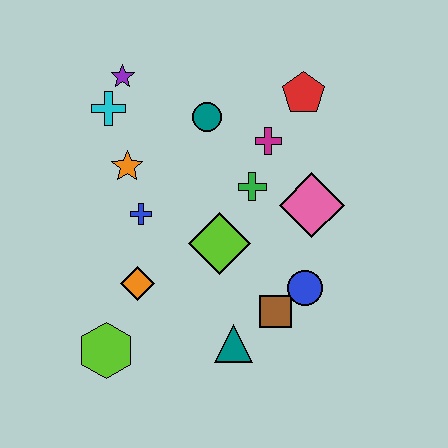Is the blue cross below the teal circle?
Yes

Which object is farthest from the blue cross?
The red pentagon is farthest from the blue cross.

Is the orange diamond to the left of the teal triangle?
Yes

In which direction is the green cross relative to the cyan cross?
The green cross is to the right of the cyan cross.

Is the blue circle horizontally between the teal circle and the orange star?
No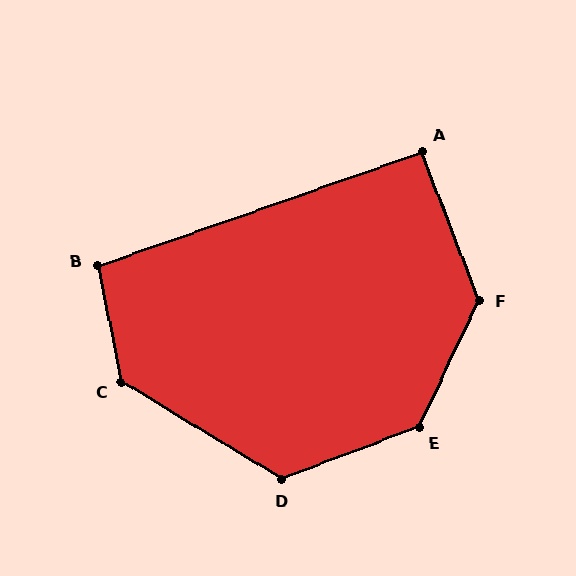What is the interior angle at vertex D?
Approximately 128 degrees (obtuse).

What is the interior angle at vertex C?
Approximately 133 degrees (obtuse).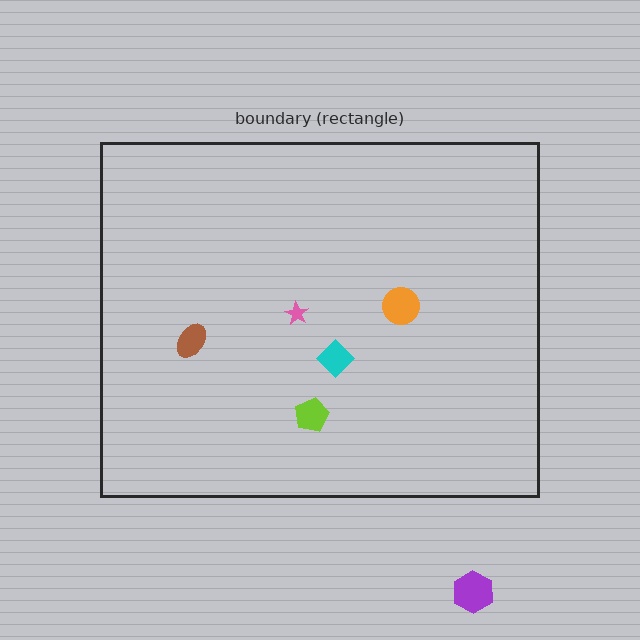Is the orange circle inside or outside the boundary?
Inside.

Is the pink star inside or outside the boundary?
Inside.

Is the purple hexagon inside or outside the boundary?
Outside.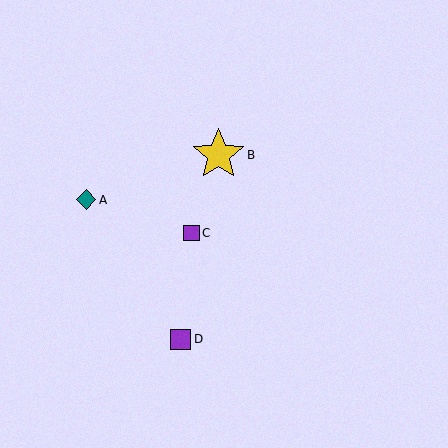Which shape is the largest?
The yellow star (labeled B) is the largest.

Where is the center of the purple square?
The center of the purple square is at (191, 233).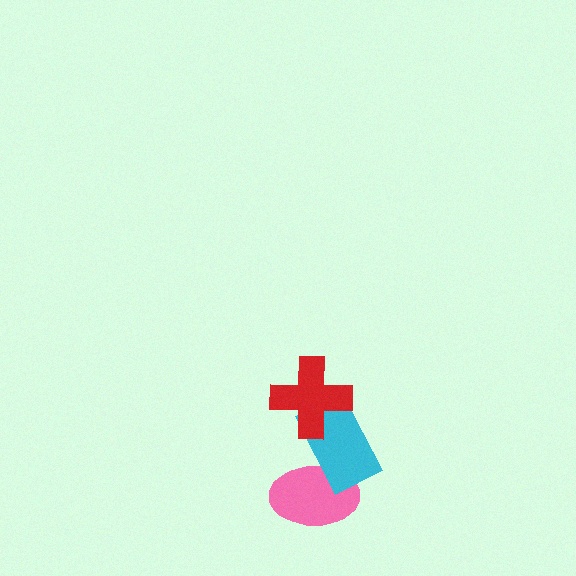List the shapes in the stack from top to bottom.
From top to bottom: the red cross, the cyan rectangle, the pink ellipse.